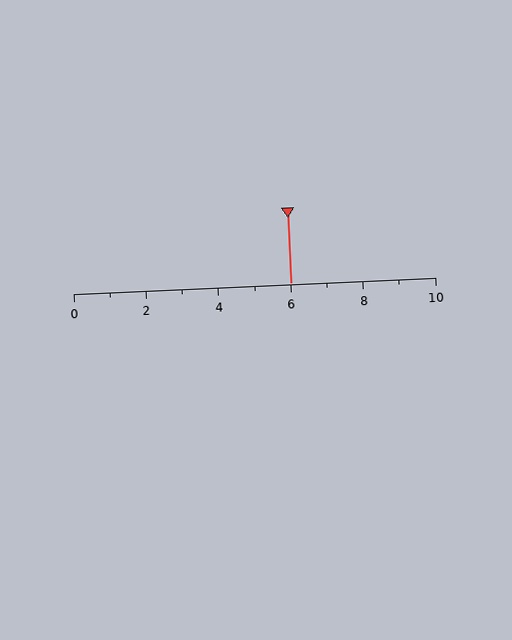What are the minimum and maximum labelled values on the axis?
The axis runs from 0 to 10.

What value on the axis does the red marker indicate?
The marker indicates approximately 6.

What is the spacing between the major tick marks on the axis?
The major ticks are spaced 2 apart.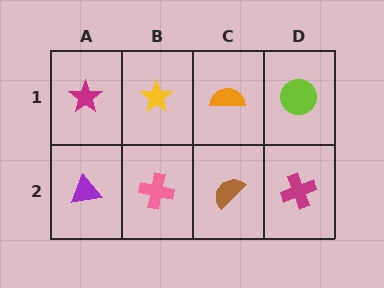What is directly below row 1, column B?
A pink cross.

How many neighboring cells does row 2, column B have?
3.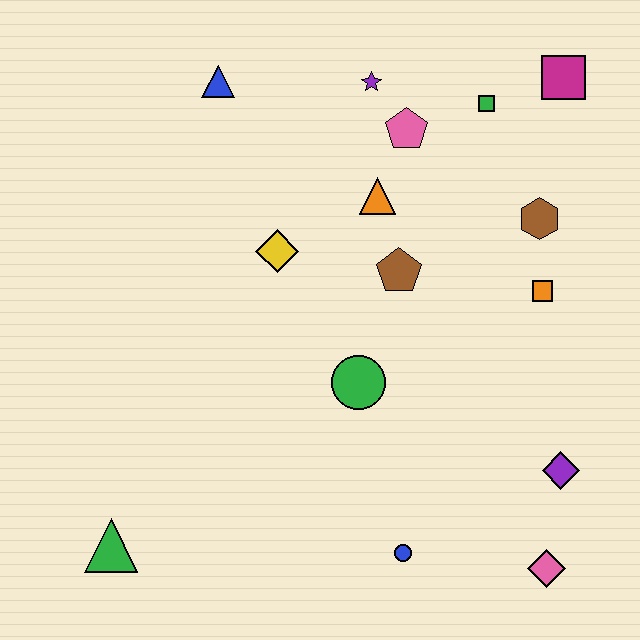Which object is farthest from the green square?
The green triangle is farthest from the green square.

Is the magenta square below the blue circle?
No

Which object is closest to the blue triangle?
The purple star is closest to the blue triangle.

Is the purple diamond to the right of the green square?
Yes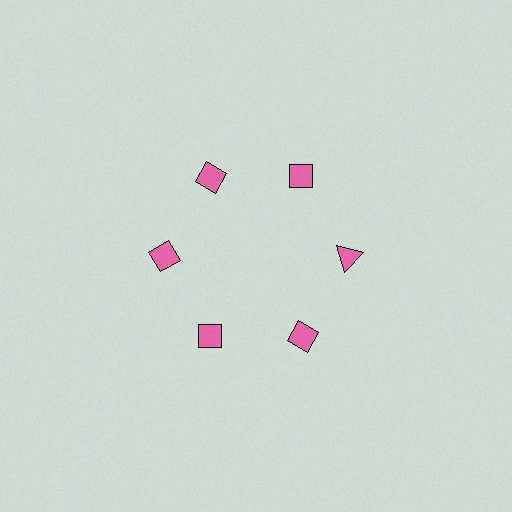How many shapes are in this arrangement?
There are 6 shapes arranged in a ring pattern.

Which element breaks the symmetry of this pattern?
The pink triangle at roughly the 3 o'clock position breaks the symmetry. All other shapes are pink diamonds.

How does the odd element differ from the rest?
It has a different shape: triangle instead of diamond.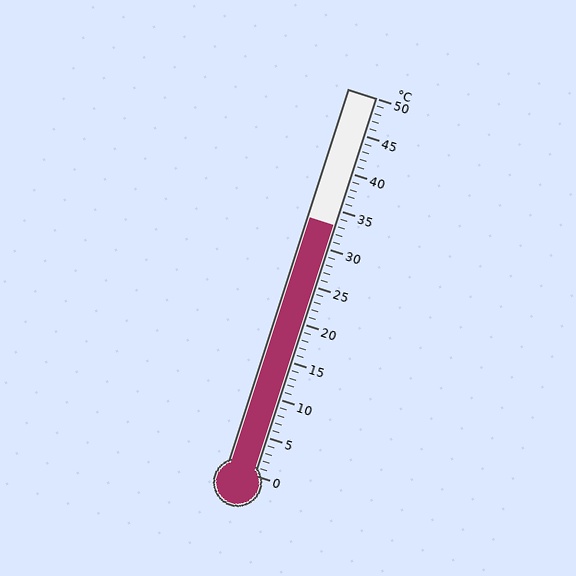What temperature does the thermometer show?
The thermometer shows approximately 33°C.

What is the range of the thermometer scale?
The thermometer scale ranges from 0°C to 50°C.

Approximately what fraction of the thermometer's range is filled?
The thermometer is filled to approximately 65% of its range.